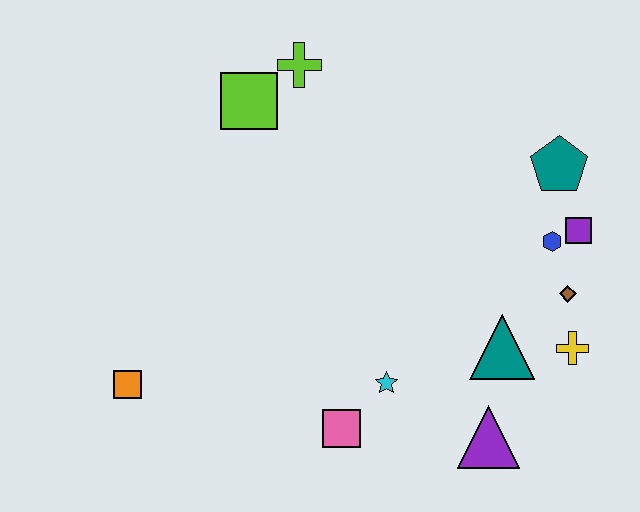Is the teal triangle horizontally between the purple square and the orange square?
Yes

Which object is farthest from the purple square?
The orange square is farthest from the purple square.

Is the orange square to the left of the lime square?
Yes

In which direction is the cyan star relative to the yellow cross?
The cyan star is to the left of the yellow cross.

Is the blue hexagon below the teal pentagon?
Yes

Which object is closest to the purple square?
The blue hexagon is closest to the purple square.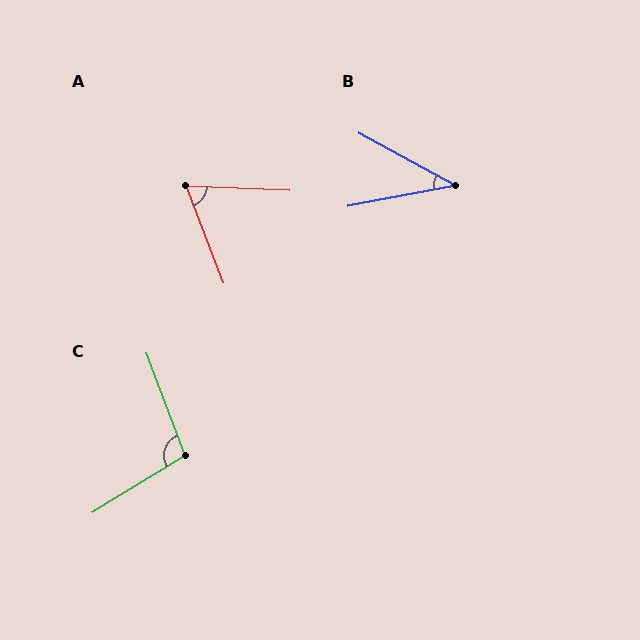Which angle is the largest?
C, at approximately 101 degrees.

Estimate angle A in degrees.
Approximately 67 degrees.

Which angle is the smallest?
B, at approximately 39 degrees.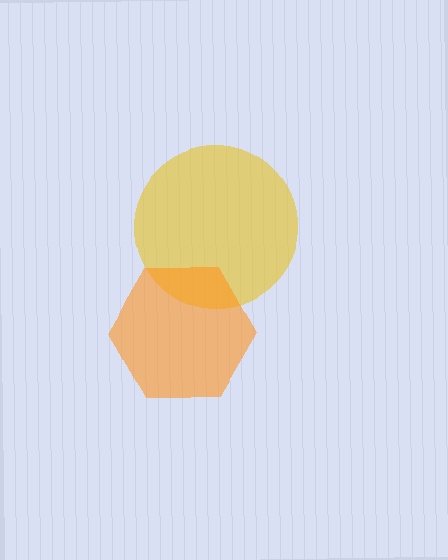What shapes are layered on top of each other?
The layered shapes are: a yellow circle, an orange hexagon.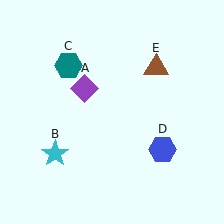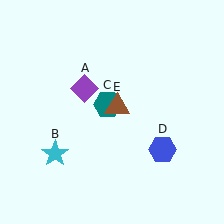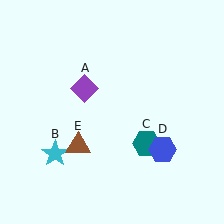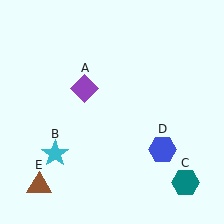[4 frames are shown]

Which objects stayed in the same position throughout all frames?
Purple diamond (object A) and cyan star (object B) and blue hexagon (object D) remained stationary.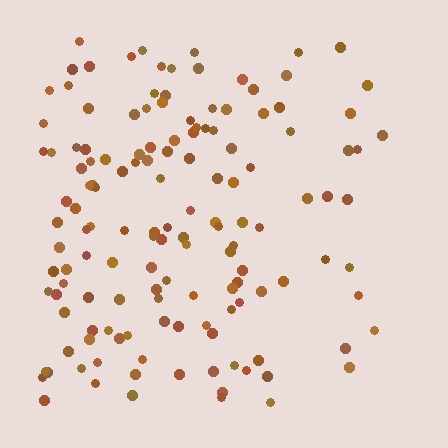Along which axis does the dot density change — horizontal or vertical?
Horizontal.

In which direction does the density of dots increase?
From right to left, with the left side densest.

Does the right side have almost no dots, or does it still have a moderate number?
Still a moderate number, just noticeably fewer than the left.